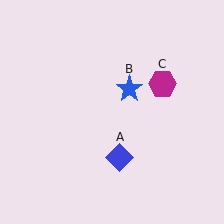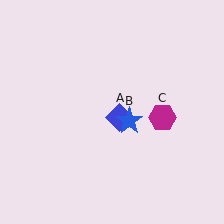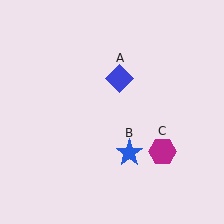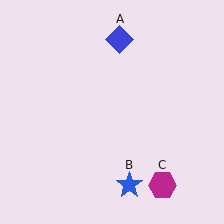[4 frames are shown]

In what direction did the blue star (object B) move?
The blue star (object B) moved down.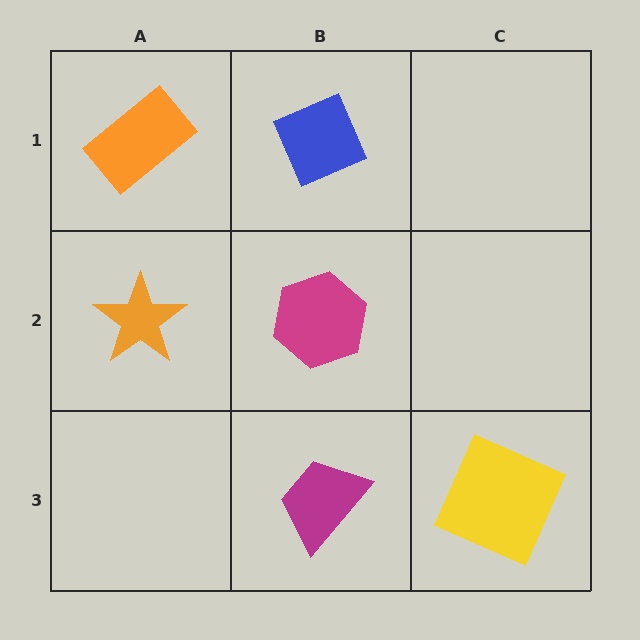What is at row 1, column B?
A blue diamond.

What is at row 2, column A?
An orange star.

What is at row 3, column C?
A yellow square.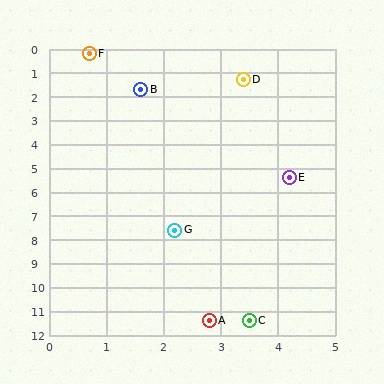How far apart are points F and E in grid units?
Points F and E are about 6.3 grid units apart.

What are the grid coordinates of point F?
Point F is at approximately (0.7, 0.2).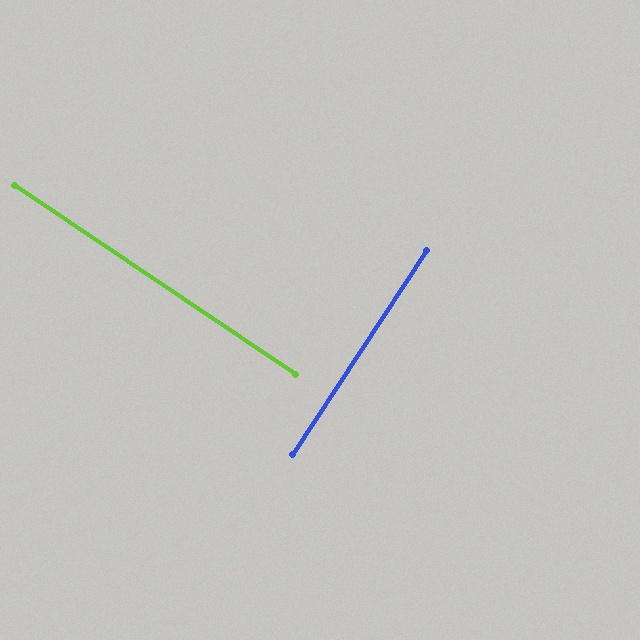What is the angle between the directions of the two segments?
Approximately 89 degrees.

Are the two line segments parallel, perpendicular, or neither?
Perpendicular — they meet at approximately 89°.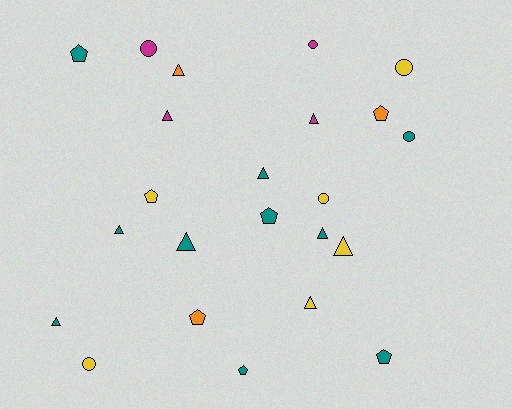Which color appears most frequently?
Teal, with 10 objects.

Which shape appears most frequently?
Triangle, with 10 objects.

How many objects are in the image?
There are 23 objects.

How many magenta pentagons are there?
There are no magenta pentagons.